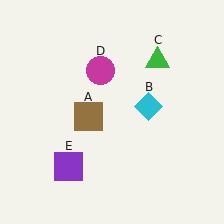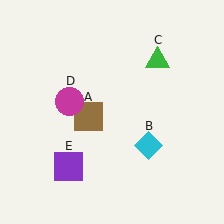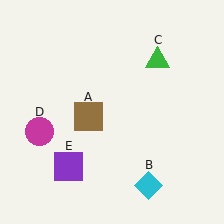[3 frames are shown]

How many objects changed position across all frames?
2 objects changed position: cyan diamond (object B), magenta circle (object D).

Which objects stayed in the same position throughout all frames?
Brown square (object A) and green triangle (object C) and purple square (object E) remained stationary.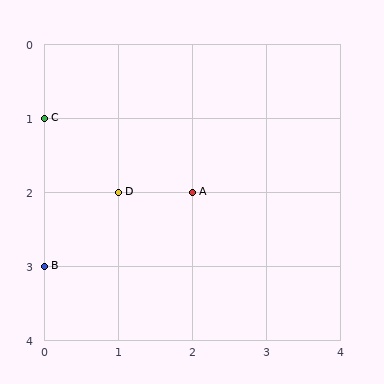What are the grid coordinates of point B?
Point B is at grid coordinates (0, 3).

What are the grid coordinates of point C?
Point C is at grid coordinates (0, 1).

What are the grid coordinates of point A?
Point A is at grid coordinates (2, 2).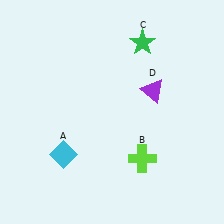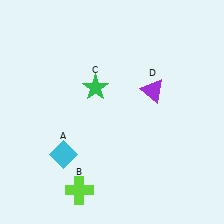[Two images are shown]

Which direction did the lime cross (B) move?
The lime cross (B) moved left.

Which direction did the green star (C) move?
The green star (C) moved left.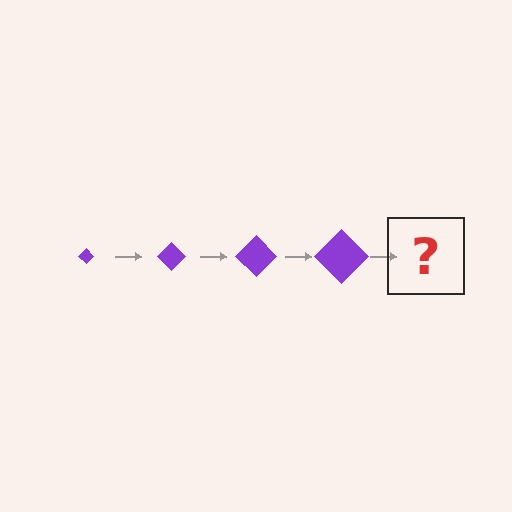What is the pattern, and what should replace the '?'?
The pattern is that the diamond gets progressively larger each step. The '?' should be a purple diamond, larger than the previous one.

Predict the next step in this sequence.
The next step is a purple diamond, larger than the previous one.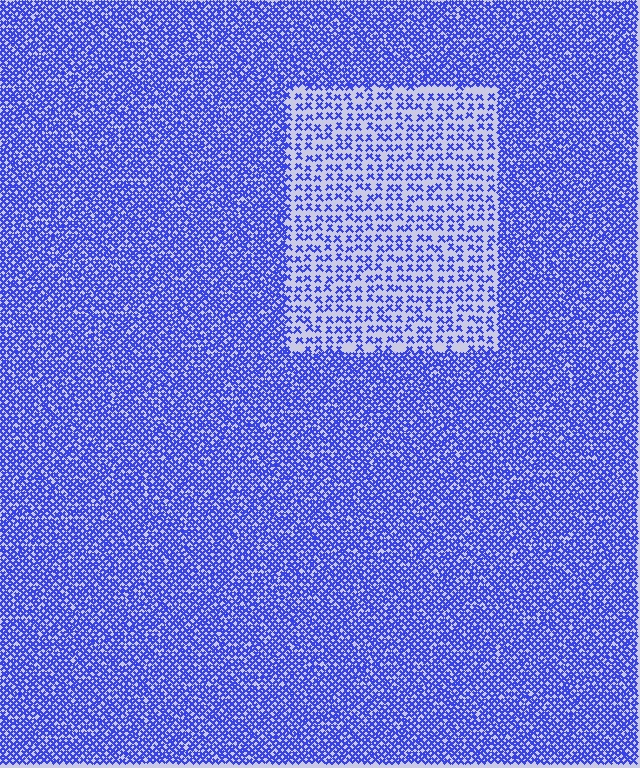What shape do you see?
I see a rectangle.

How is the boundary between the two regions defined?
The boundary is defined by a change in element density (approximately 2.3x ratio). All elements are the same color, size, and shape.